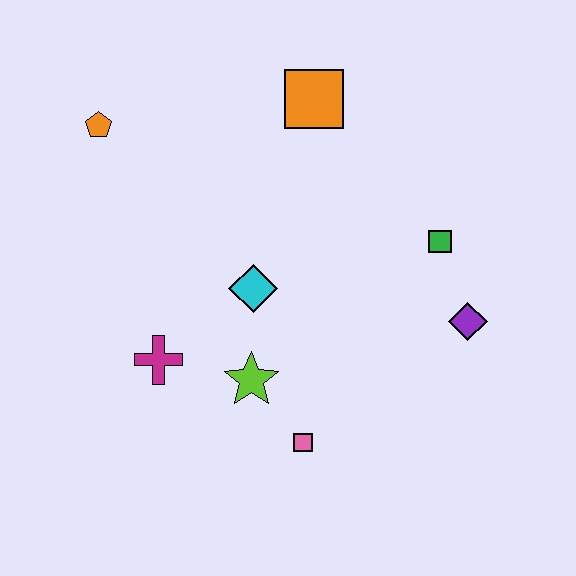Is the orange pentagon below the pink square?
No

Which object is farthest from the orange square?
The pink square is farthest from the orange square.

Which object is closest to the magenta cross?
The lime star is closest to the magenta cross.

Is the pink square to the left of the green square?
Yes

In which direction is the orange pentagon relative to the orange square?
The orange pentagon is to the left of the orange square.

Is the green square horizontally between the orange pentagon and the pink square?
No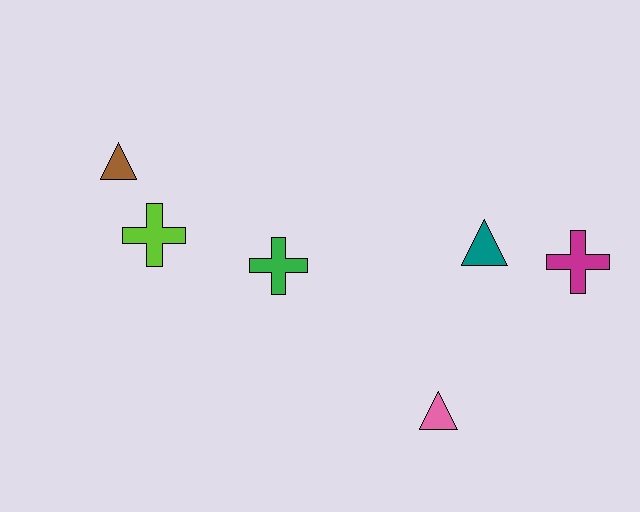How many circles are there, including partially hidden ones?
There are no circles.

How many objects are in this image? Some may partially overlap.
There are 6 objects.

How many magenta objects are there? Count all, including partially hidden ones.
There is 1 magenta object.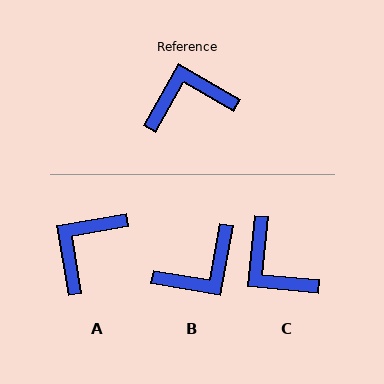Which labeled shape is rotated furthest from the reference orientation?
B, about 160 degrees away.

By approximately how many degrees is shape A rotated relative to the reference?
Approximately 39 degrees counter-clockwise.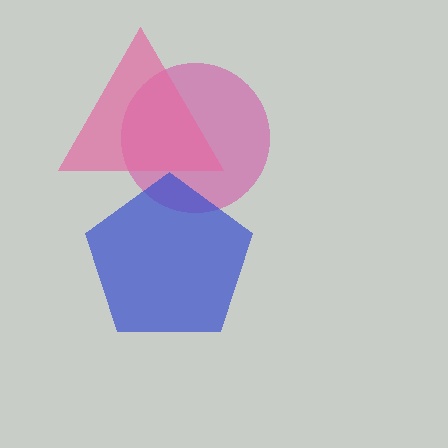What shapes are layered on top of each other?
The layered shapes are: a magenta circle, a pink triangle, a blue pentagon.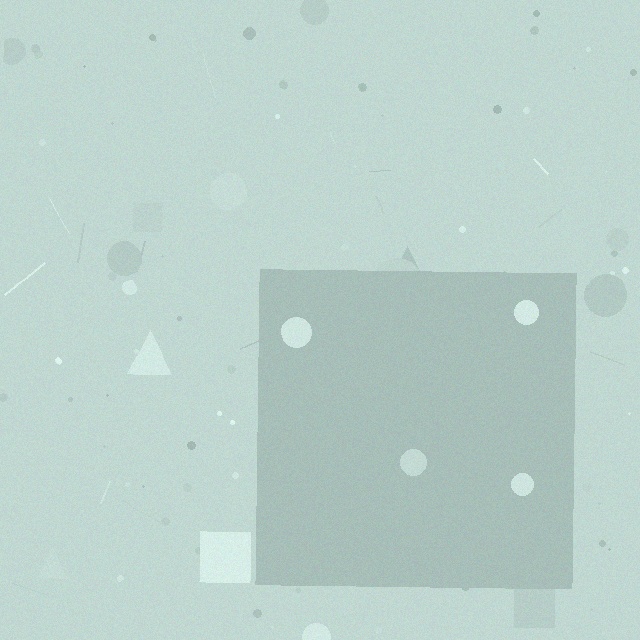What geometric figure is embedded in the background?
A square is embedded in the background.